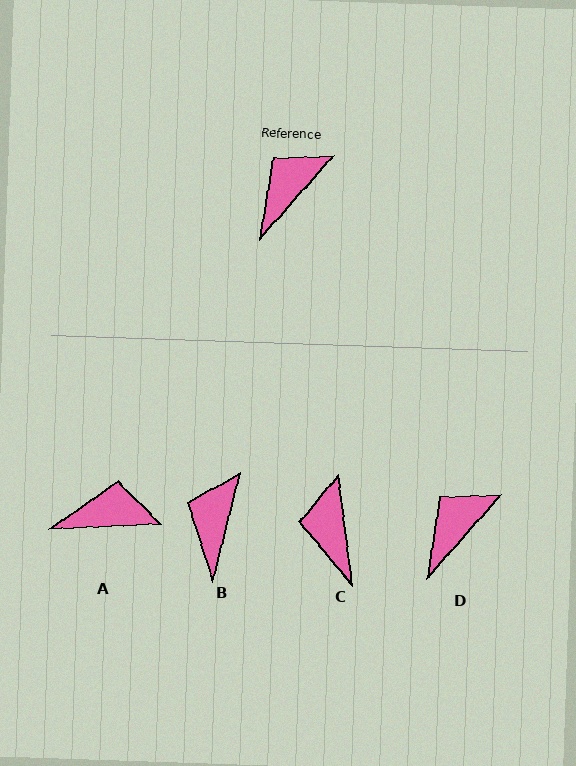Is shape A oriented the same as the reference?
No, it is off by about 46 degrees.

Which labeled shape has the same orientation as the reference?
D.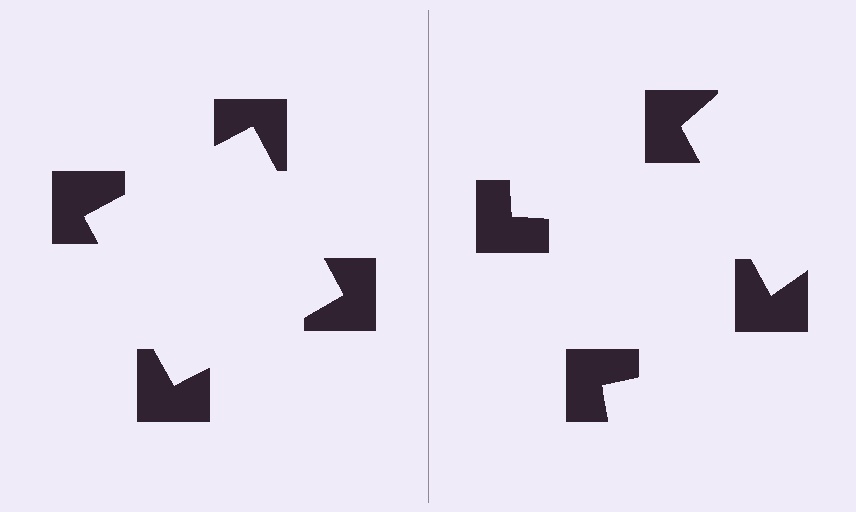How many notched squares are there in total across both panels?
8 — 4 on each side.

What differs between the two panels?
The notched squares are positioned identically on both sides; only the wedge orientations differ. On the left they align to a square; on the right they are misaligned.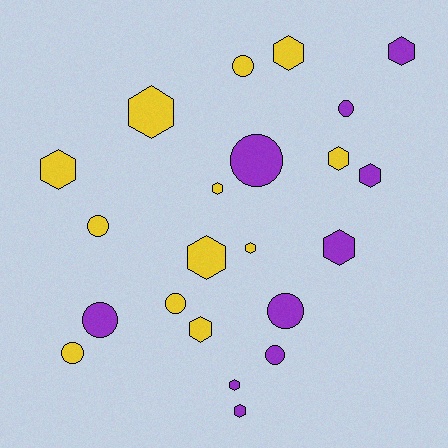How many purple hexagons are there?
There are 5 purple hexagons.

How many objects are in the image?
There are 22 objects.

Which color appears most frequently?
Yellow, with 12 objects.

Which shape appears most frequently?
Hexagon, with 13 objects.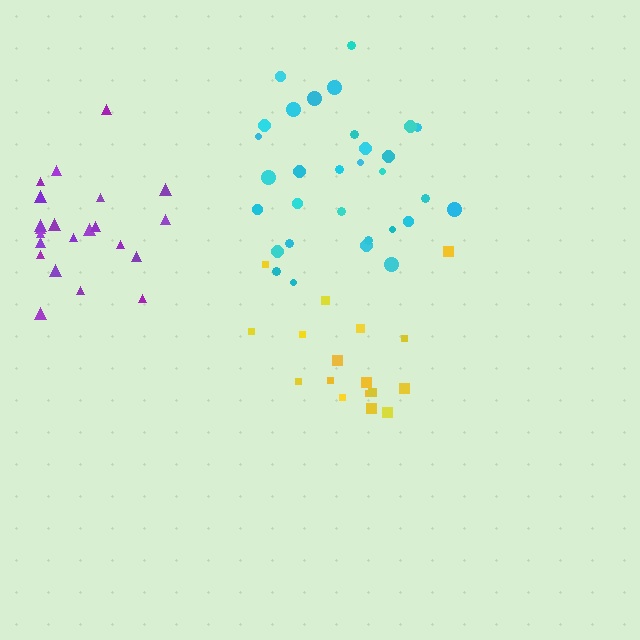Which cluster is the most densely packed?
Cyan.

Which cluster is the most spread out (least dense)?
Yellow.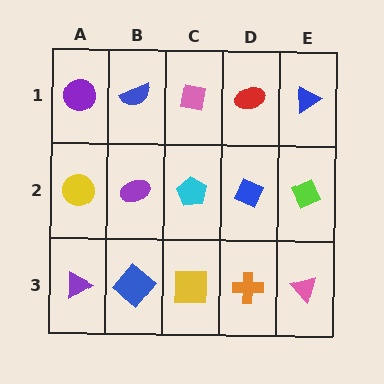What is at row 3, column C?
A yellow square.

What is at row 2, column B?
A purple ellipse.